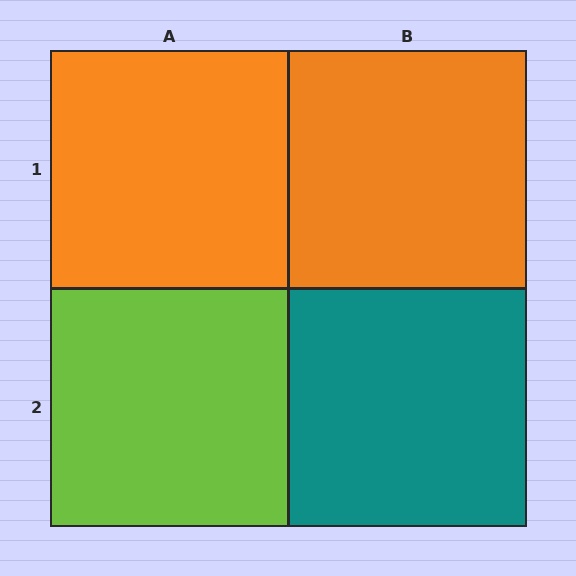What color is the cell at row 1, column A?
Orange.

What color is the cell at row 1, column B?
Orange.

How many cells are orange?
2 cells are orange.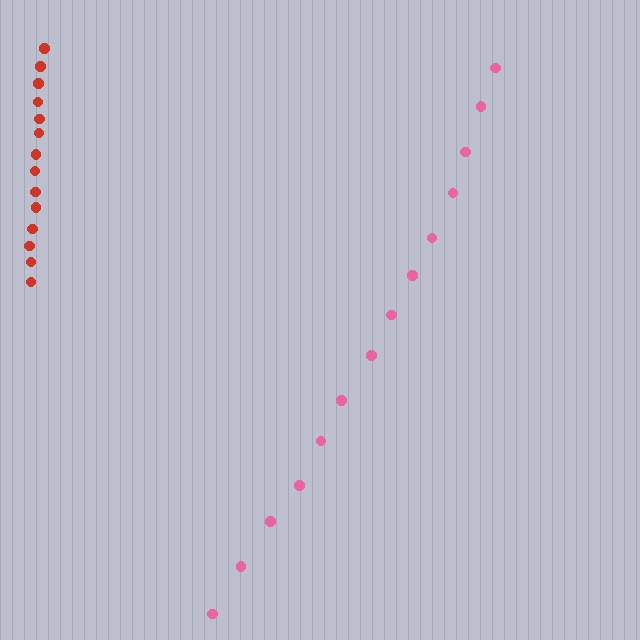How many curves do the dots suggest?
There are 2 distinct paths.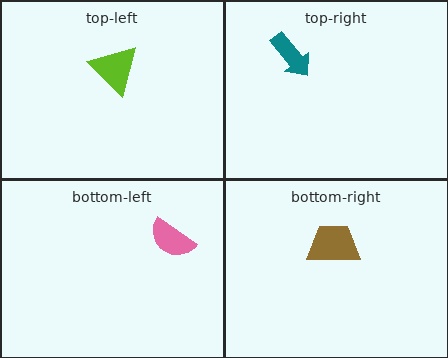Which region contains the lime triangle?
The top-left region.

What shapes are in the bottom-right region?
The brown trapezoid.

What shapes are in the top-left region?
The lime triangle.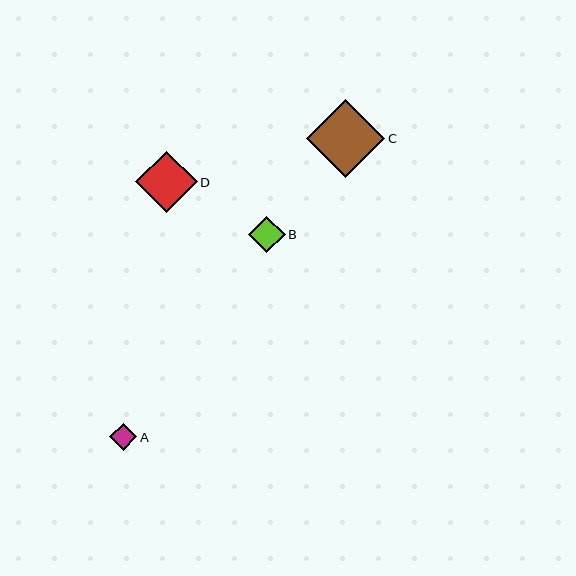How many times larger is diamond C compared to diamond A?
Diamond C is approximately 2.8 times the size of diamond A.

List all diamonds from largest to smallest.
From largest to smallest: C, D, B, A.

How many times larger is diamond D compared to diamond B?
Diamond D is approximately 1.7 times the size of diamond B.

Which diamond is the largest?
Diamond C is the largest with a size of approximately 78 pixels.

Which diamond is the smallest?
Diamond A is the smallest with a size of approximately 28 pixels.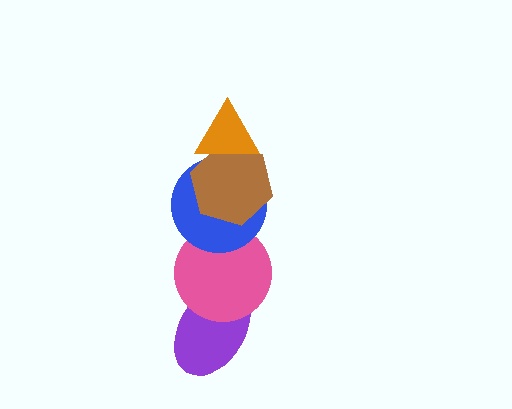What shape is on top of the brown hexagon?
The orange triangle is on top of the brown hexagon.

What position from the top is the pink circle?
The pink circle is 4th from the top.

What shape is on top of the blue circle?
The brown hexagon is on top of the blue circle.